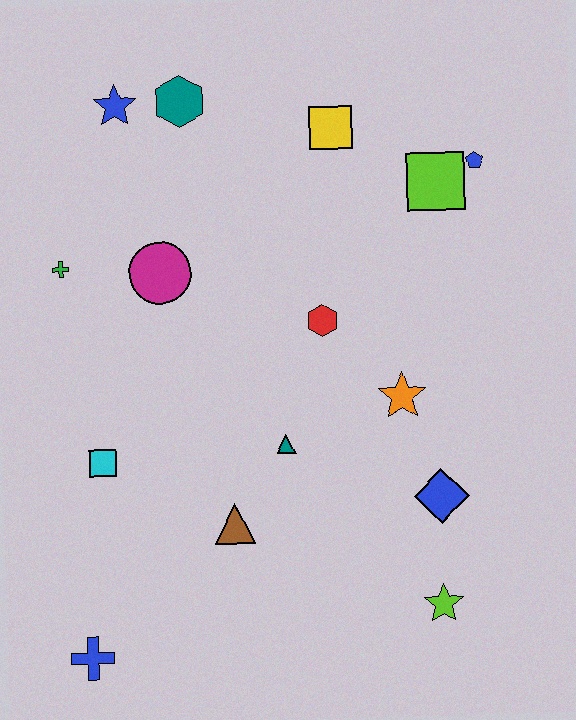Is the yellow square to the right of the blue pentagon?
No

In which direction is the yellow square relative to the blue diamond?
The yellow square is above the blue diamond.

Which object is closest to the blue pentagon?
The lime square is closest to the blue pentagon.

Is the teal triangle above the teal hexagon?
No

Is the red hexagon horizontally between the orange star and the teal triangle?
Yes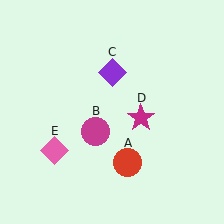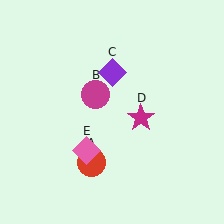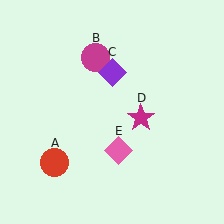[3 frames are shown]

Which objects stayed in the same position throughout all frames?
Purple diamond (object C) and magenta star (object D) remained stationary.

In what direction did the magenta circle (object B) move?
The magenta circle (object B) moved up.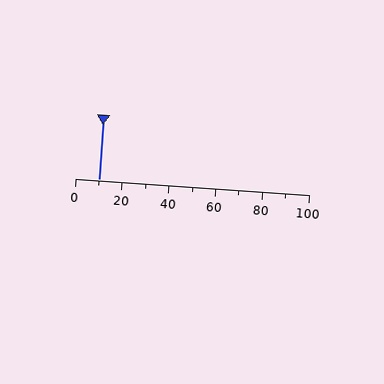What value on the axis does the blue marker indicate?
The marker indicates approximately 10.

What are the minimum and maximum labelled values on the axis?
The axis runs from 0 to 100.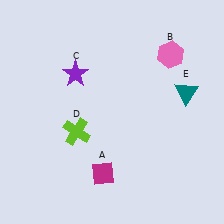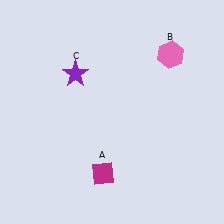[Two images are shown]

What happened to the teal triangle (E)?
The teal triangle (E) was removed in Image 2. It was in the top-right area of Image 1.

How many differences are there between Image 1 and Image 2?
There are 2 differences between the two images.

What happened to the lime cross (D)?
The lime cross (D) was removed in Image 2. It was in the bottom-left area of Image 1.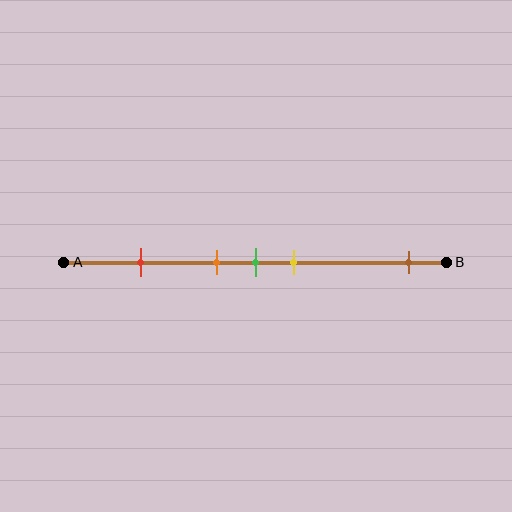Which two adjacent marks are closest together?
The orange and green marks are the closest adjacent pair.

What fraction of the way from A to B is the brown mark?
The brown mark is approximately 90% (0.9) of the way from A to B.